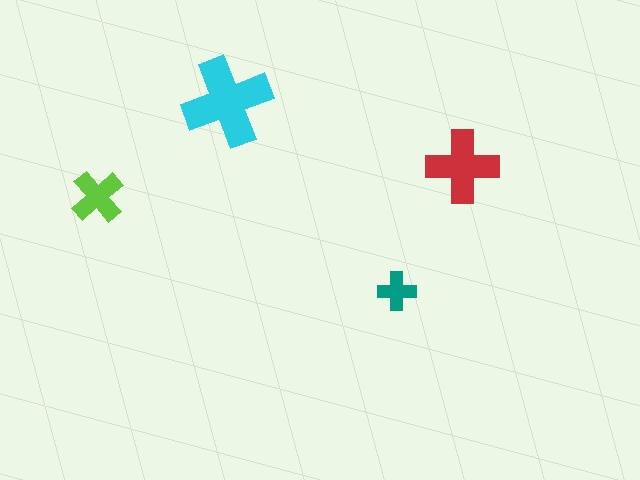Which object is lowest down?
The teal cross is bottommost.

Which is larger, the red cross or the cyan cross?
The cyan one.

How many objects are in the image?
There are 4 objects in the image.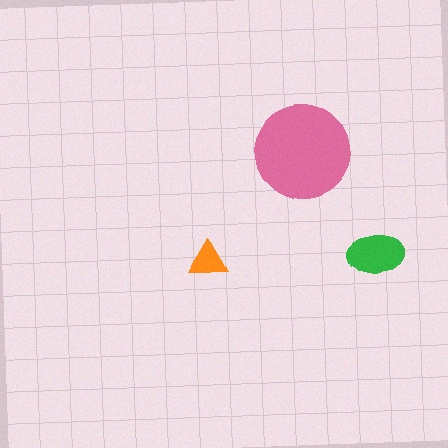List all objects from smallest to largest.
The orange triangle, the green ellipse, the pink circle.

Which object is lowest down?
The orange triangle is bottommost.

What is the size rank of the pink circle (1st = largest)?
1st.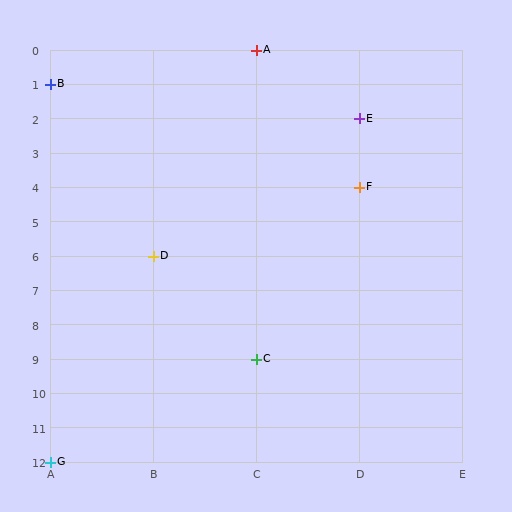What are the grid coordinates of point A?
Point A is at grid coordinates (C, 0).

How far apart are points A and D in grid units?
Points A and D are 1 column and 6 rows apart (about 6.1 grid units diagonally).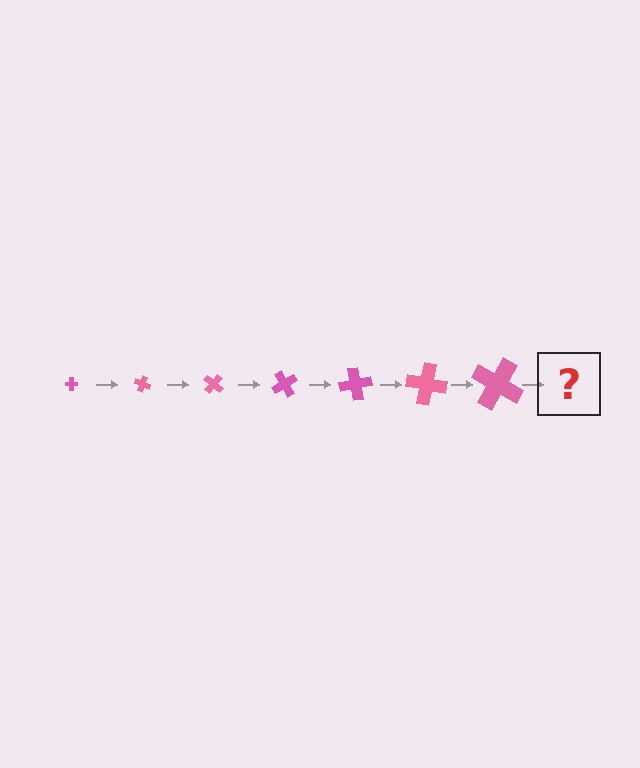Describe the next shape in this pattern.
It should be a cross, larger than the previous one and rotated 140 degrees from the start.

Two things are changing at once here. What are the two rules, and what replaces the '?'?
The two rules are that the cross grows larger each step and it rotates 20 degrees each step. The '?' should be a cross, larger than the previous one and rotated 140 degrees from the start.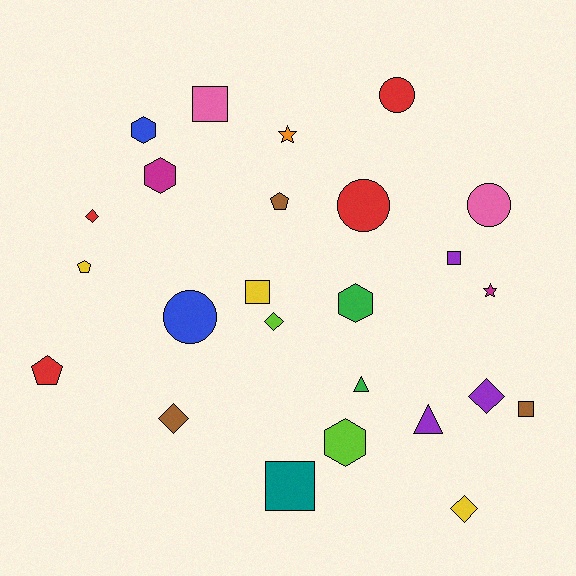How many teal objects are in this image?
There is 1 teal object.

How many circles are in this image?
There are 4 circles.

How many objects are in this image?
There are 25 objects.